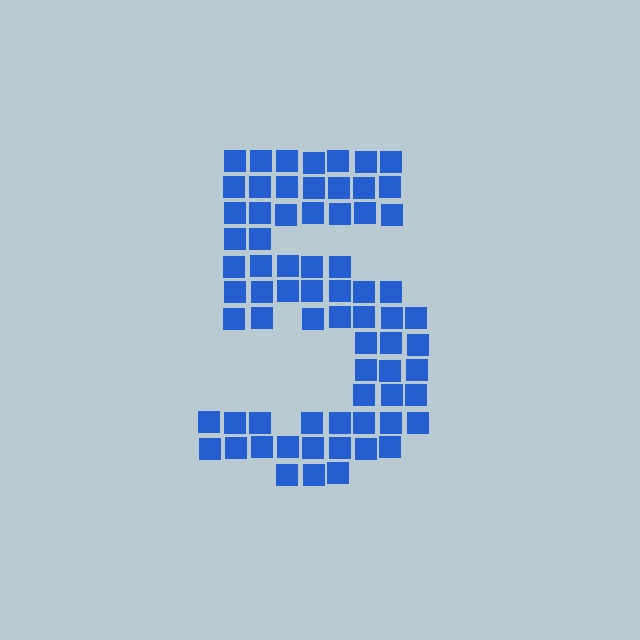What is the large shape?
The large shape is the digit 5.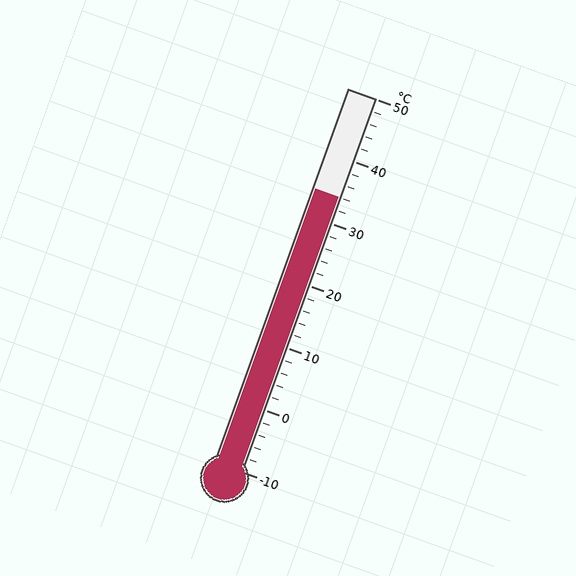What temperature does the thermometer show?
The thermometer shows approximately 34°C.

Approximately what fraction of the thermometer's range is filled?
The thermometer is filled to approximately 75% of its range.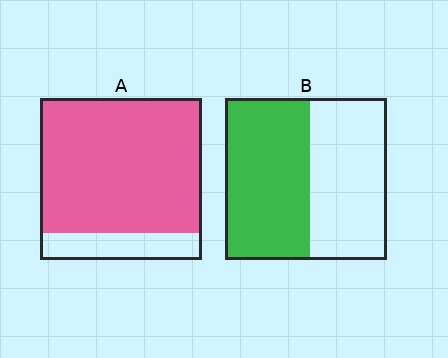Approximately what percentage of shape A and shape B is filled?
A is approximately 85% and B is approximately 50%.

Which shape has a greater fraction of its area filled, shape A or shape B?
Shape A.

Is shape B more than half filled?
Roughly half.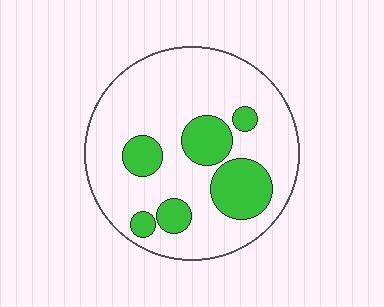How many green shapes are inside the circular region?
6.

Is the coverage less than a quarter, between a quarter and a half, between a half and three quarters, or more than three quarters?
Less than a quarter.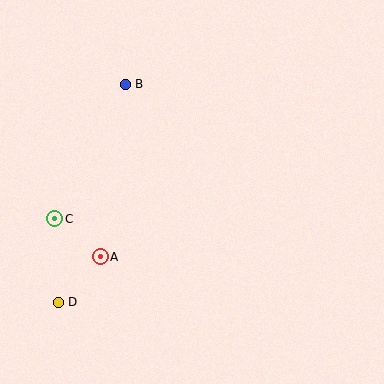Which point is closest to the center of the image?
Point A at (100, 257) is closest to the center.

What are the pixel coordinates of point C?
Point C is at (55, 219).